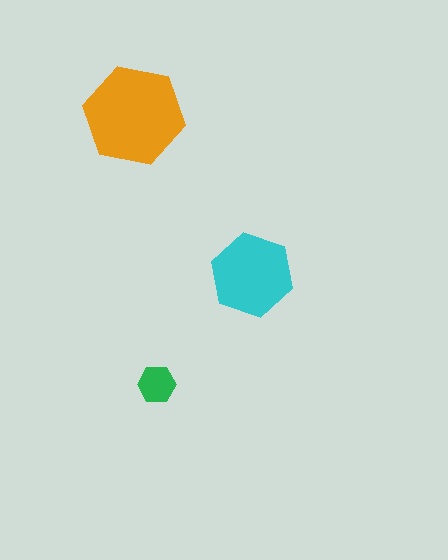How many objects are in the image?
There are 3 objects in the image.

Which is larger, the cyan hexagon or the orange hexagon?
The orange one.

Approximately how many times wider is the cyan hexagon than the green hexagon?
About 2 times wider.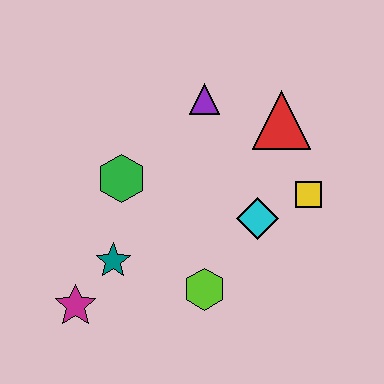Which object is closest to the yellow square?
The cyan diamond is closest to the yellow square.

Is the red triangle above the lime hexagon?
Yes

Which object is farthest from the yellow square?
The magenta star is farthest from the yellow square.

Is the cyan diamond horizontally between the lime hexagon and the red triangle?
Yes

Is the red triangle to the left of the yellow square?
Yes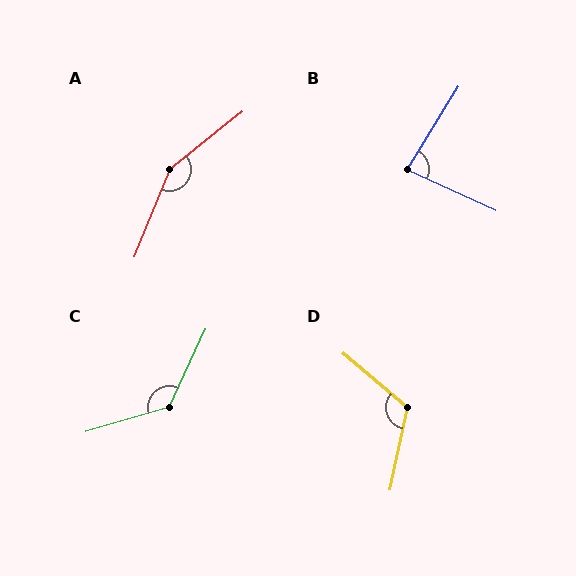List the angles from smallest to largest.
B (83°), D (118°), C (131°), A (150°).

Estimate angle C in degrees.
Approximately 131 degrees.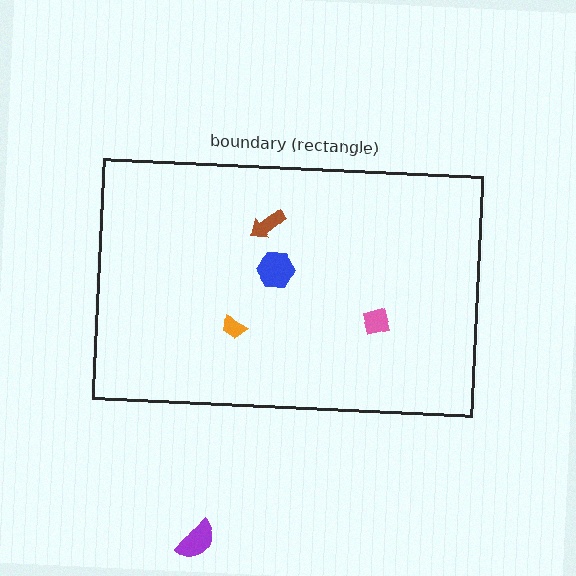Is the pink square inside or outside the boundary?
Inside.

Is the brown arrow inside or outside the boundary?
Inside.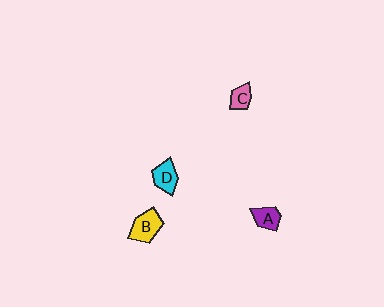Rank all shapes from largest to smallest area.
From largest to smallest: B (yellow), D (cyan), A (purple), C (pink).